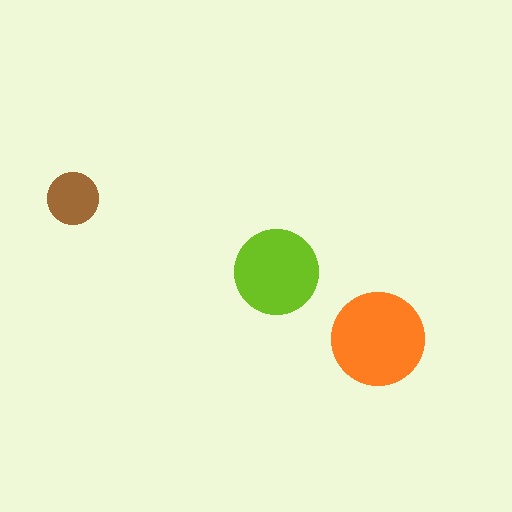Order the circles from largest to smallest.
the orange one, the lime one, the brown one.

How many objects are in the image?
There are 3 objects in the image.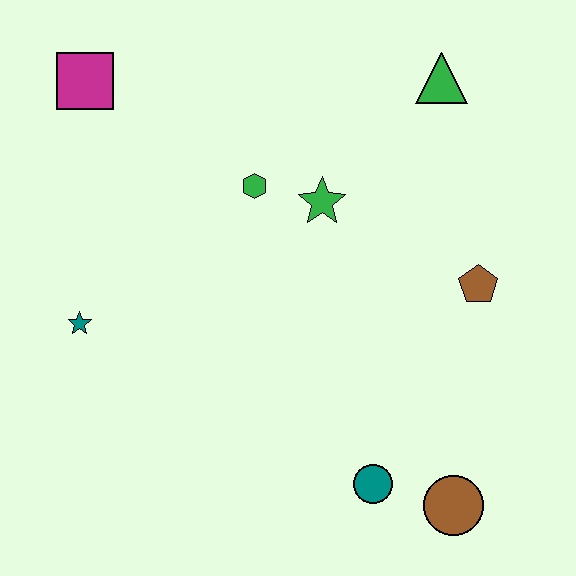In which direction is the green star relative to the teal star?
The green star is to the right of the teal star.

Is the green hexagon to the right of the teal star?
Yes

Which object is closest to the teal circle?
The brown circle is closest to the teal circle.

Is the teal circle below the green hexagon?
Yes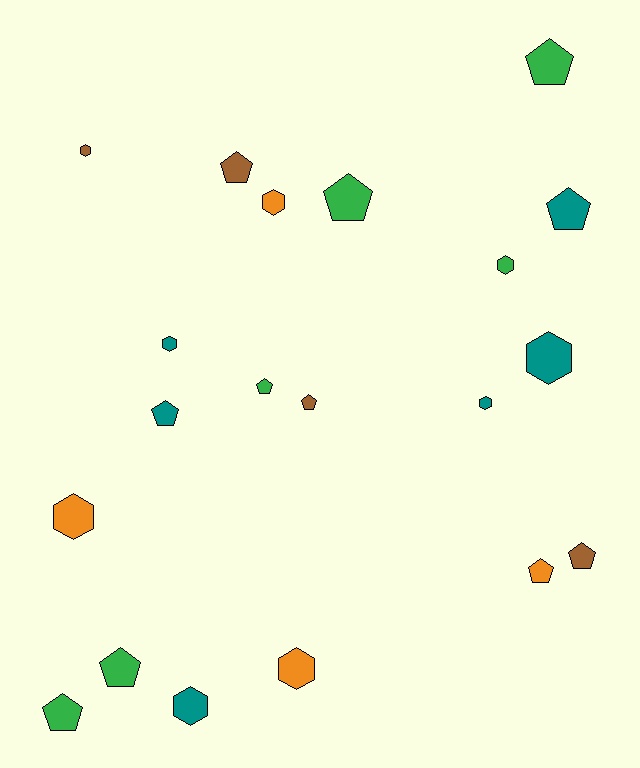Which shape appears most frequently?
Pentagon, with 11 objects.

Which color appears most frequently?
Green, with 6 objects.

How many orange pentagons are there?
There is 1 orange pentagon.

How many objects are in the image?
There are 20 objects.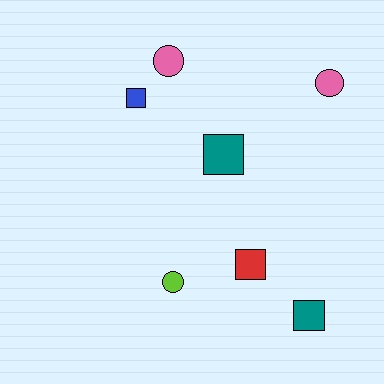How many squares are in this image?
There are 4 squares.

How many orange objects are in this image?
There are no orange objects.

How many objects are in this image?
There are 7 objects.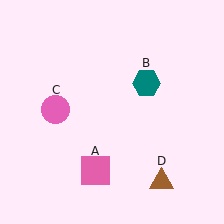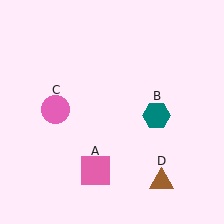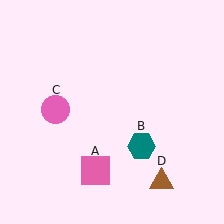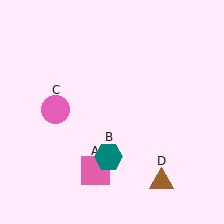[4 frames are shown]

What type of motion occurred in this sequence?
The teal hexagon (object B) rotated clockwise around the center of the scene.